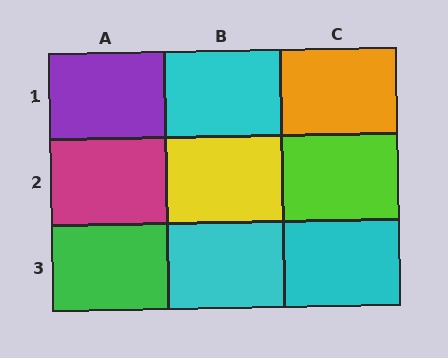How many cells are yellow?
1 cell is yellow.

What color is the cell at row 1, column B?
Cyan.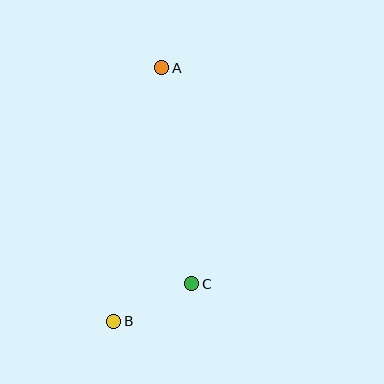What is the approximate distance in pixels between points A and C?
The distance between A and C is approximately 218 pixels.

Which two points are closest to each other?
Points B and C are closest to each other.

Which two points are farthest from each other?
Points A and B are farthest from each other.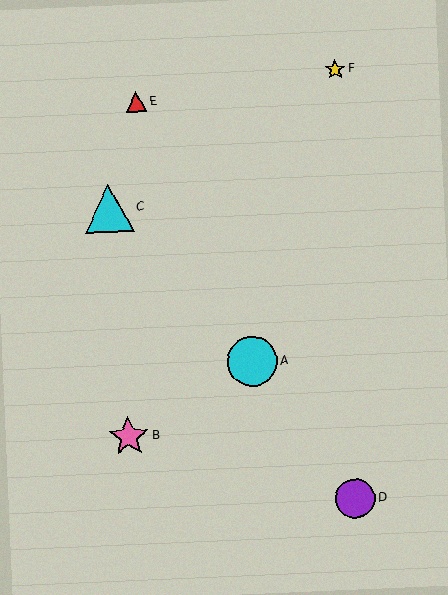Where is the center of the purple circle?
The center of the purple circle is at (355, 499).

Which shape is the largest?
The cyan circle (labeled A) is the largest.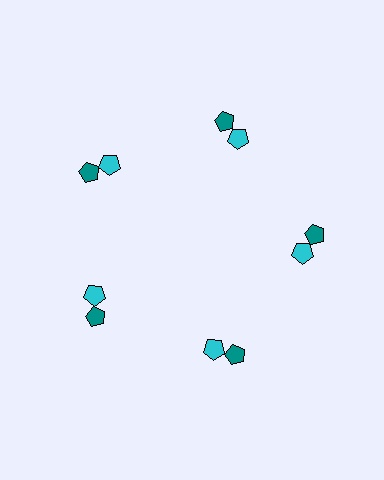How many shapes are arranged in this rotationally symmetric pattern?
There are 10 shapes, arranged in 5 groups of 2.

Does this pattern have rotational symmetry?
Yes, this pattern has 5-fold rotational symmetry. It looks the same after rotating 72 degrees around the center.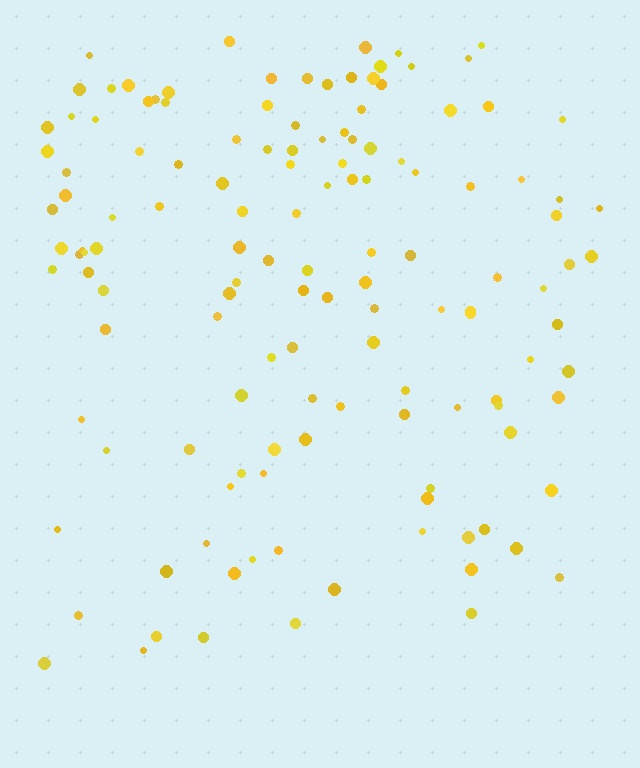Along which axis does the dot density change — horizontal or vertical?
Vertical.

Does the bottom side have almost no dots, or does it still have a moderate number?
Still a moderate number, just noticeably fewer than the top.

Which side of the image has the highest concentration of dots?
The top.